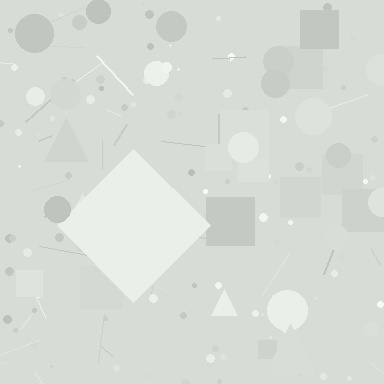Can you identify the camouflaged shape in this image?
The camouflaged shape is a diamond.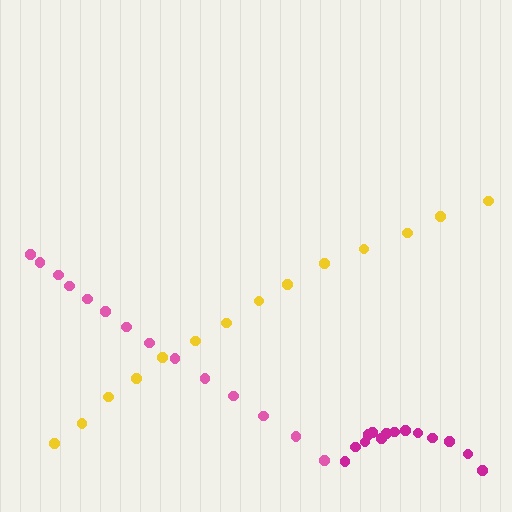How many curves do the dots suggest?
There are 3 distinct paths.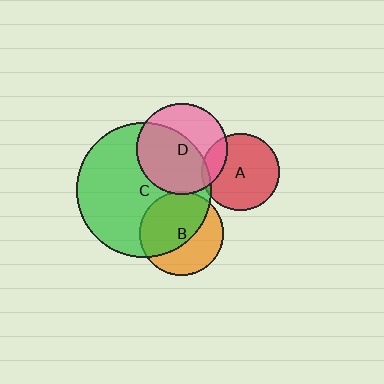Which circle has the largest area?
Circle C (green).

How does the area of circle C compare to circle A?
Approximately 3.0 times.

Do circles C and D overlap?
Yes.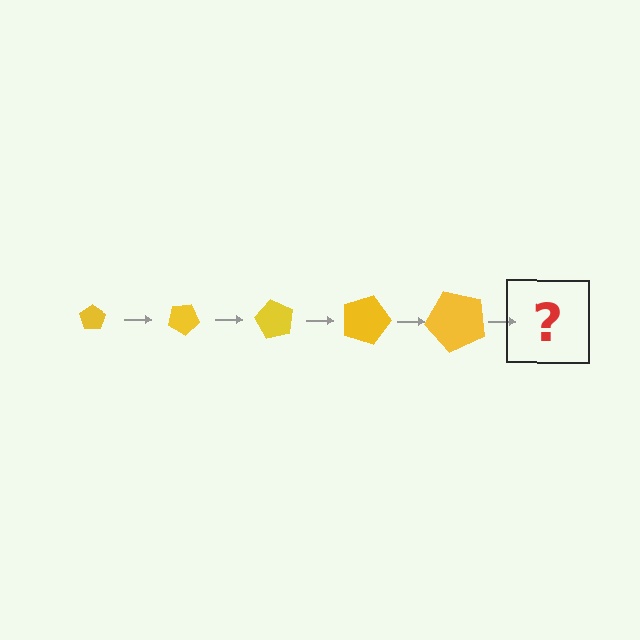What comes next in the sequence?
The next element should be a pentagon, larger than the previous one and rotated 150 degrees from the start.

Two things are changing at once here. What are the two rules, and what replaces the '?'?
The two rules are that the pentagon grows larger each step and it rotates 30 degrees each step. The '?' should be a pentagon, larger than the previous one and rotated 150 degrees from the start.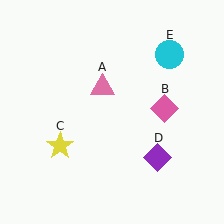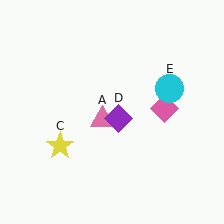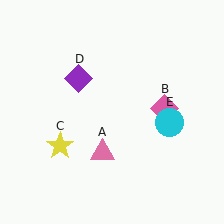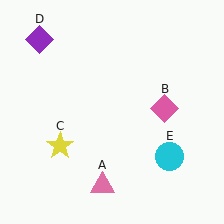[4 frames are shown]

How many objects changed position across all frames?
3 objects changed position: pink triangle (object A), purple diamond (object D), cyan circle (object E).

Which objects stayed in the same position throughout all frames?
Pink diamond (object B) and yellow star (object C) remained stationary.